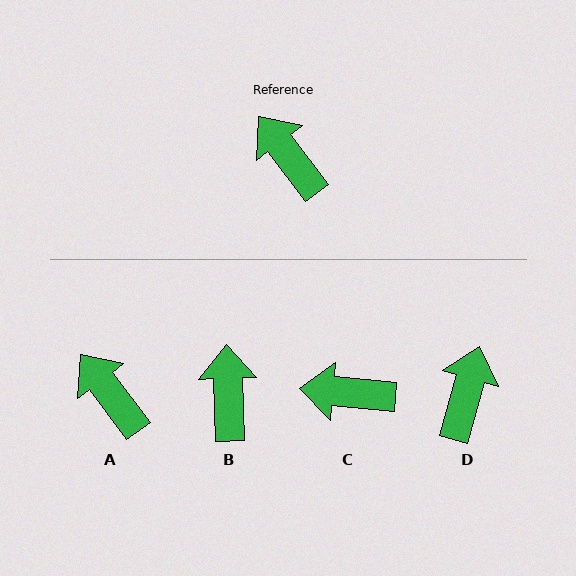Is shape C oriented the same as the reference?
No, it is off by about 48 degrees.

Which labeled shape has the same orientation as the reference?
A.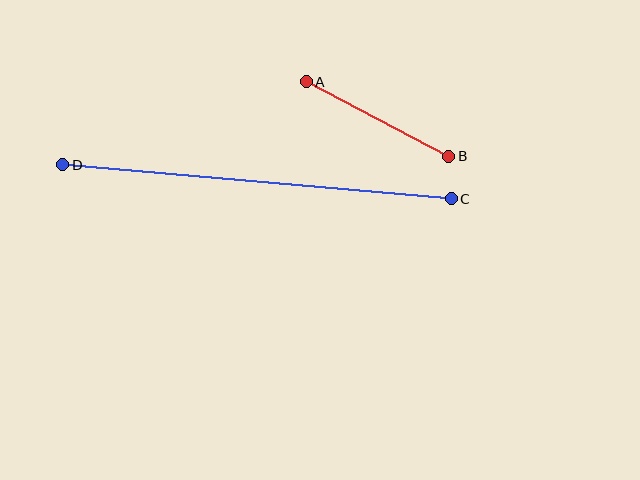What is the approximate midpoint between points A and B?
The midpoint is at approximately (377, 119) pixels.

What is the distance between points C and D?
The distance is approximately 390 pixels.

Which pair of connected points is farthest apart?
Points C and D are farthest apart.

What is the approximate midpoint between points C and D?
The midpoint is at approximately (257, 182) pixels.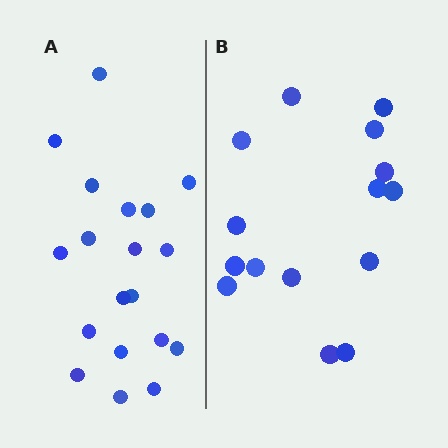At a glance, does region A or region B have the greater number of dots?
Region A (the left region) has more dots.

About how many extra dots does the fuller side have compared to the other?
Region A has about 4 more dots than region B.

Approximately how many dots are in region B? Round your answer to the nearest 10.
About 20 dots. (The exact count is 15, which rounds to 20.)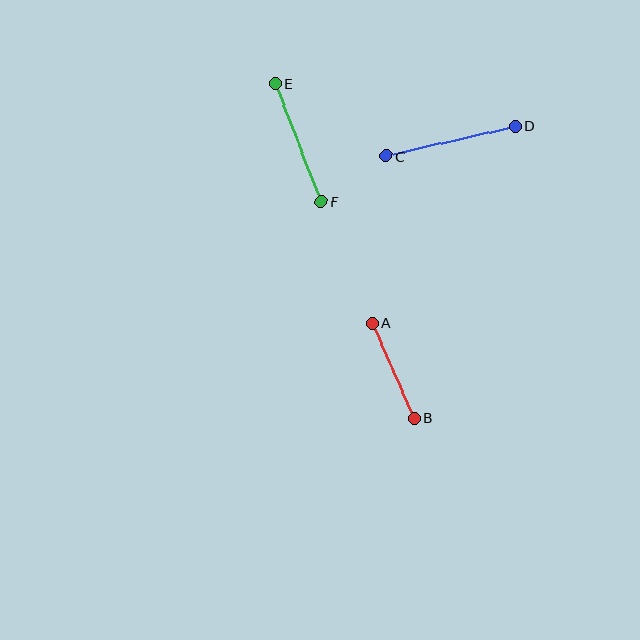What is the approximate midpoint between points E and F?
The midpoint is at approximately (298, 143) pixels.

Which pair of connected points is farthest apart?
Points C and D are farthest apart.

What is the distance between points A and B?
The distance is approximately 104 pixels.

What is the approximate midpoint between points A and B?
The midpoint is at approximately (393, 371) pixels.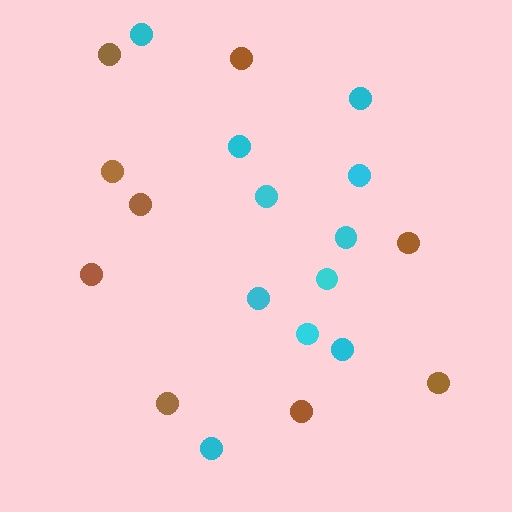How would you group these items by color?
There are 2 groups: one group of brown circles (9) and one group of cyan circles (11).